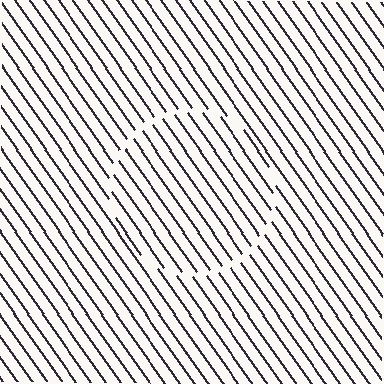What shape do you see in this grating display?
An illusory circle. The interior of the shape contains the same grating, shifted by half a period — the contour is defined by the phase discontinuity where line-ends from the inner and outer gratings abut.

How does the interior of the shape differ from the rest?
The interior of the shape contains the same grating, shifted by half a period — the contour is defined by the phase discontinuity where line-ends from the inner and outer gratings abut.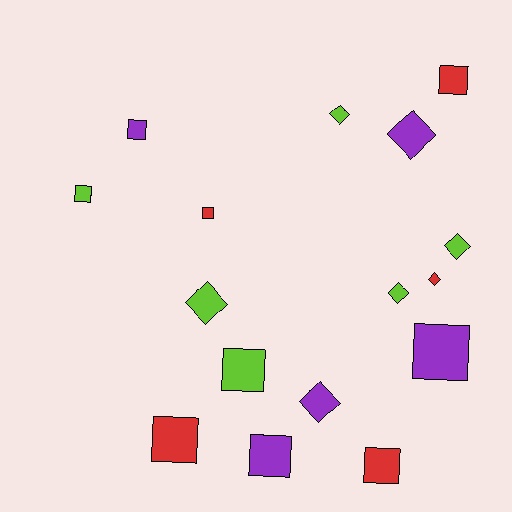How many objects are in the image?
There are 16 objects.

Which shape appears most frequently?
Square, with 9 objects.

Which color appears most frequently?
Lime, with 6 objects.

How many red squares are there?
There are 4 red squares.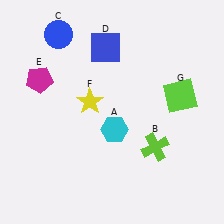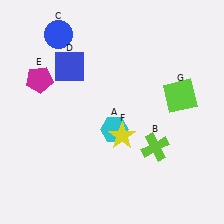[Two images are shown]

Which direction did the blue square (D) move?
The blue square (D) moved left.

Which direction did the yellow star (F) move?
The yellow star (F) moved down.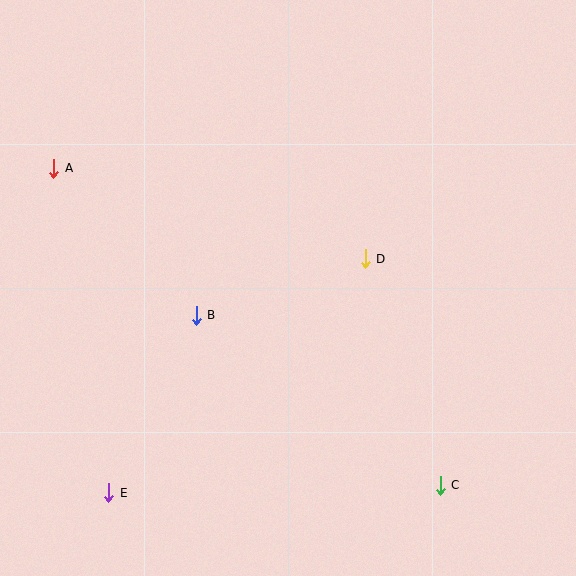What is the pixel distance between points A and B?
The distance between A and B is 205 pixels.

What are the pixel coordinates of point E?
Point E is at (109, 493).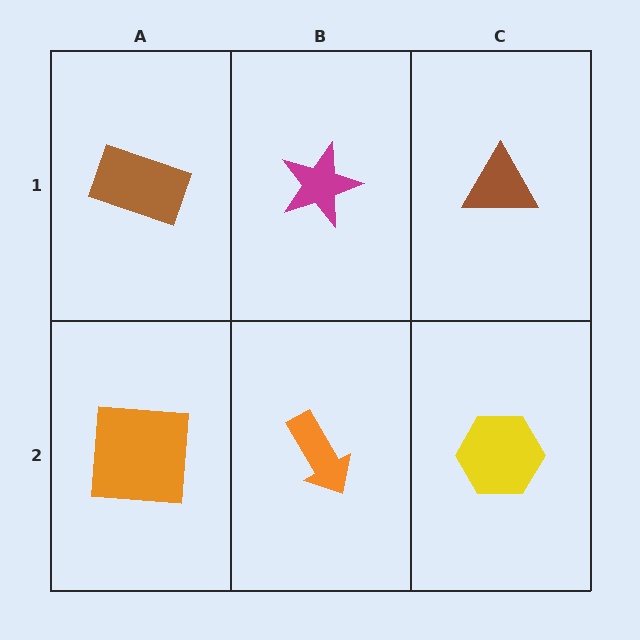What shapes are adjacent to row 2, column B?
A magenta star (row 1, column B), an orange square (row 2, column A), a yellow hexagon (row 2, column C).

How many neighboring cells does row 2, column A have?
2.